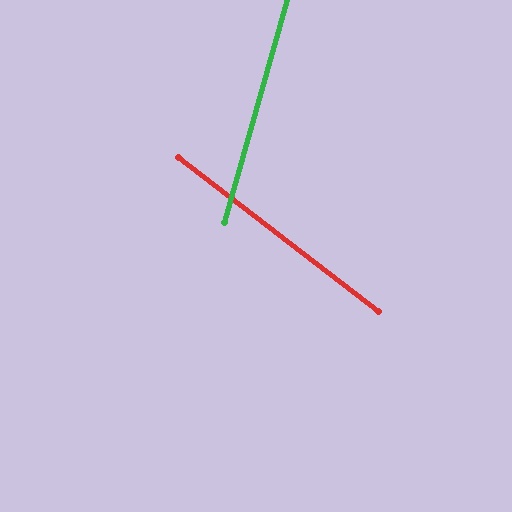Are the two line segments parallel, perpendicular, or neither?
Neither parallel nor perpendicular — they differ by about 68°.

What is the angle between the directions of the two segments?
Approximately 68 degrees.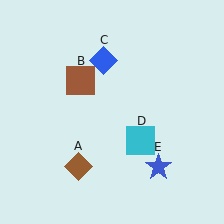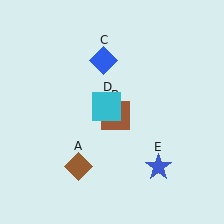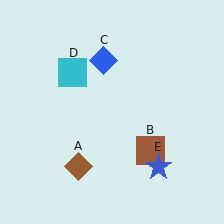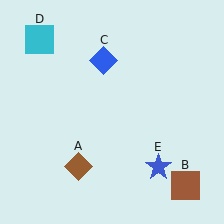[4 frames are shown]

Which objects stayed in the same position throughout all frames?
Brown diamond (object A) and blue diamond (object C) and blue star (object E) remained stationary.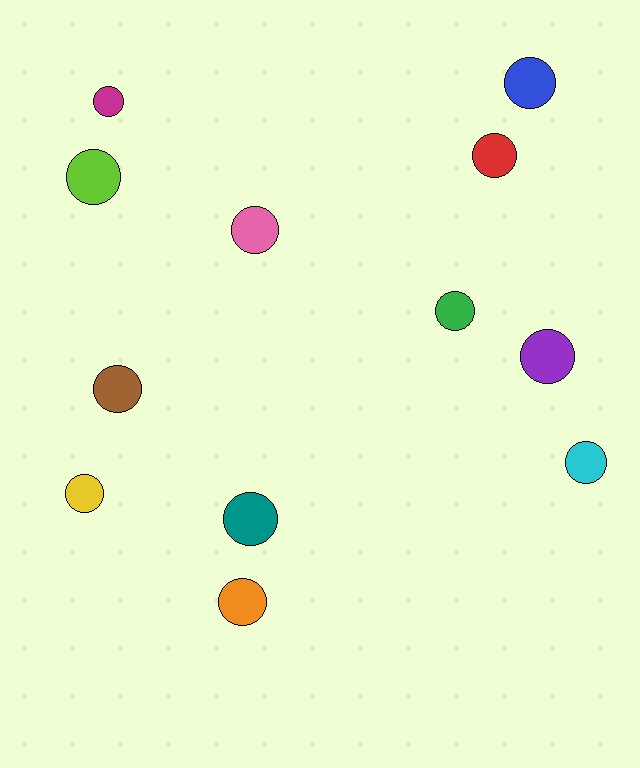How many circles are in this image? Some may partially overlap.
There are 12 circles.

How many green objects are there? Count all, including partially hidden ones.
There is 1 green object.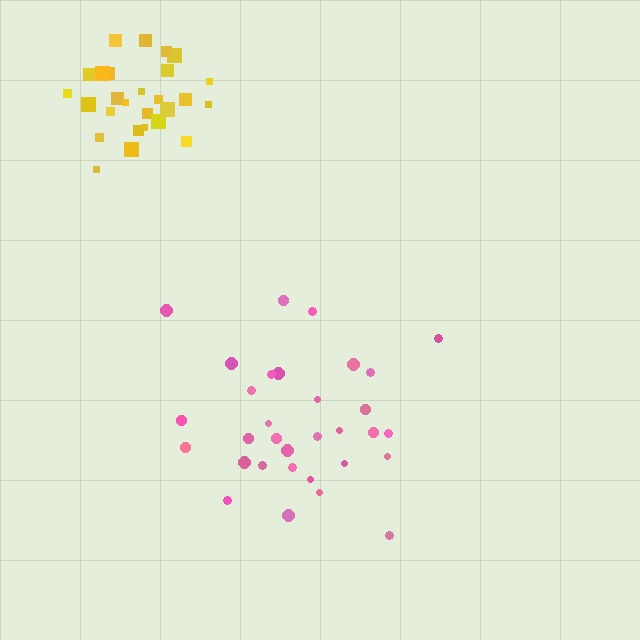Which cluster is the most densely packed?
Yellow.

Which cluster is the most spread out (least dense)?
Pink.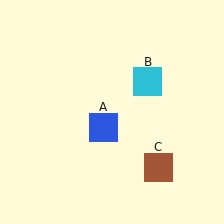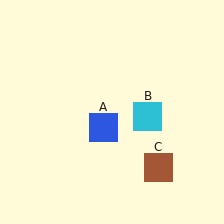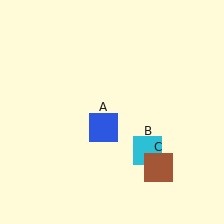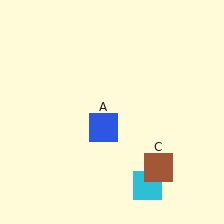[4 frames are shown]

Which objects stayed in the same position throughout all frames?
Blue square (object A) and brown square (object C) remained stationary.